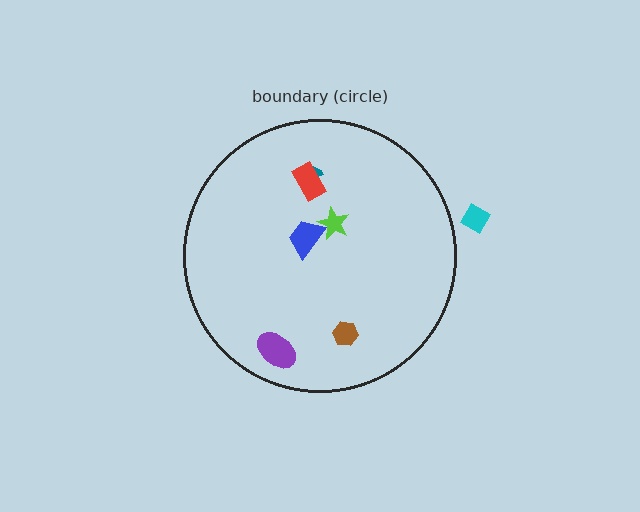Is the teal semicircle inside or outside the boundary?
Inside.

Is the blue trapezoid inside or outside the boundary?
Inside.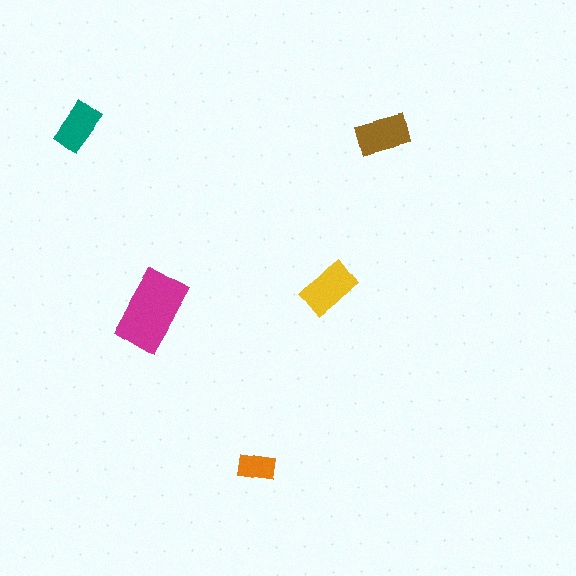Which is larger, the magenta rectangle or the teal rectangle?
The magenta one.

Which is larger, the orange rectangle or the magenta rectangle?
The magenta one.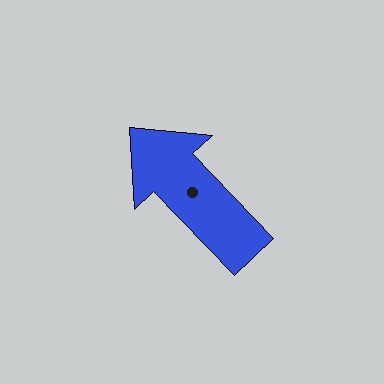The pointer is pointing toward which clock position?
Roughly 11 o'clock.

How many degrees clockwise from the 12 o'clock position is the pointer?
Approximately 316 degrees.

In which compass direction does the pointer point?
Northwest.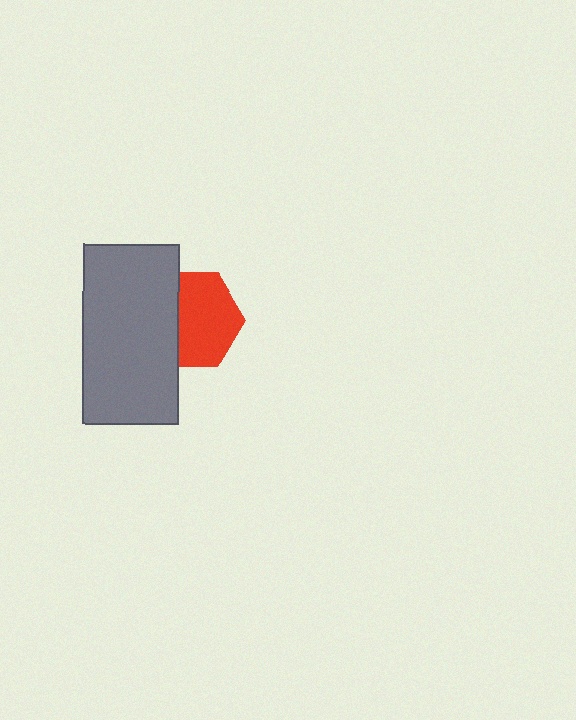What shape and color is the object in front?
The object in front is a gray rectangle.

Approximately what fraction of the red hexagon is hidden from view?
Roughly 36% of the red hexagon is hidden behind the gray rectangle.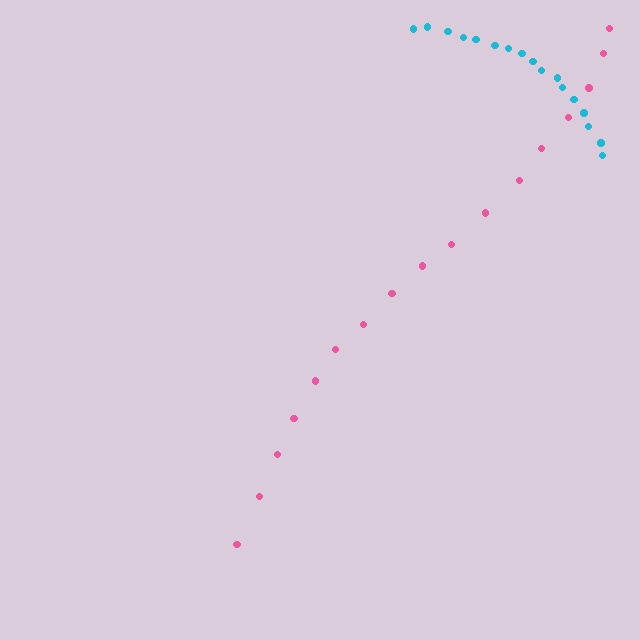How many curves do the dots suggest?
There are 2 distinct paths.